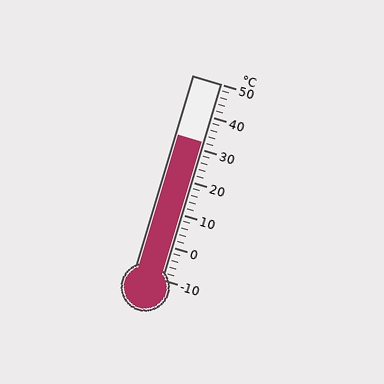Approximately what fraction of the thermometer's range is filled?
The thermometer is filled to approximately 70% of its range.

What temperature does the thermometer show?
The thermometer shows approximately 32°C.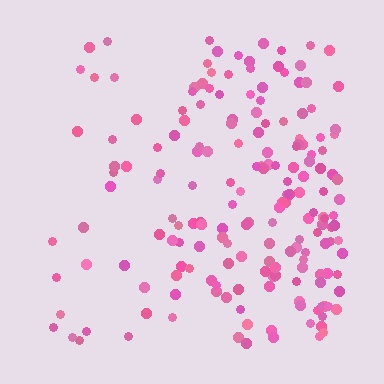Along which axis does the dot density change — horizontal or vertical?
Horizontal.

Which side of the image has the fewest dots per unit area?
The left.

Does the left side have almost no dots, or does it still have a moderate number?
Still a moderate number, just noticeably fewer than the right.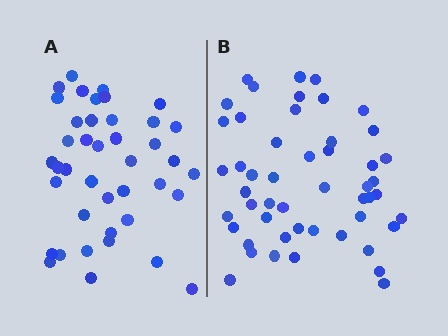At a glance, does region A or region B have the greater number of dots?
Region B (the right region) has more dots.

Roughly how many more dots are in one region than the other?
Region B has roughly 8 or so more dots than region A.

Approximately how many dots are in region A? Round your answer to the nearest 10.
About 40 dots. (The exact count is 41, which rounds to 40.)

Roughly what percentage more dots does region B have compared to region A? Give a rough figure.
About 20% more.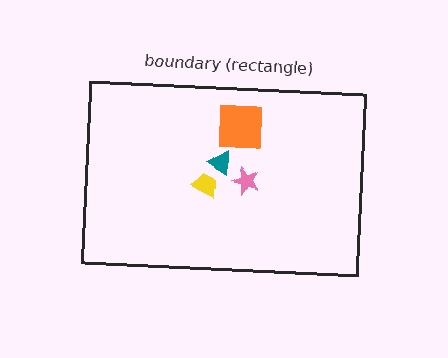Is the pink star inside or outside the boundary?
Inside.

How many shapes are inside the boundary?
4 inside, 0 outside.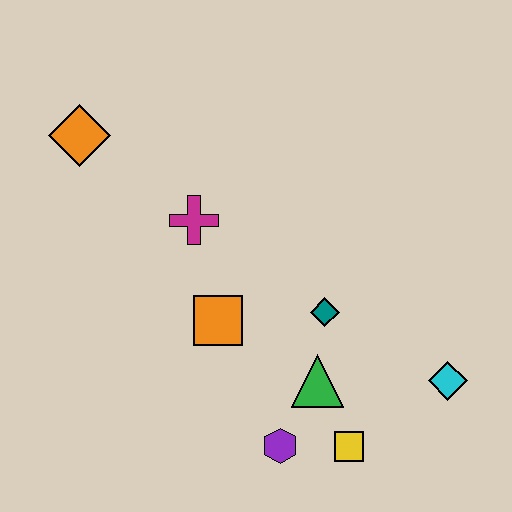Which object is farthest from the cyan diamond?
The orange diamond is farthest from the cyan diamond.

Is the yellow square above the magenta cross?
No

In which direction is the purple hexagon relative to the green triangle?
The purple hexagon is below the green triangle.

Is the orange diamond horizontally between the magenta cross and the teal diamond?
No